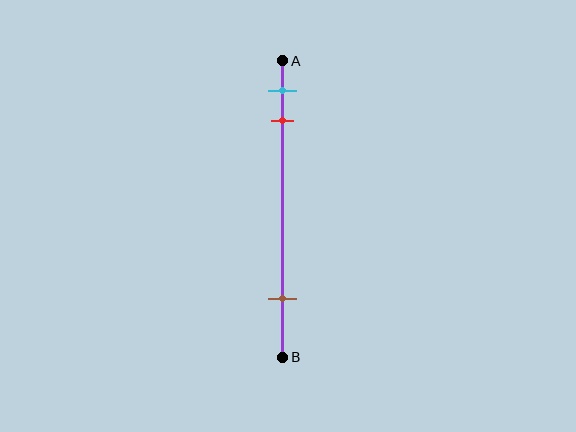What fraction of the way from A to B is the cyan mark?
The cyan mark is approximately 10% (0.1) of the way from A to B.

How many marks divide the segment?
There are 3 marks dividing the segment.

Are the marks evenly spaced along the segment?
No, the marks are not evenly spaced.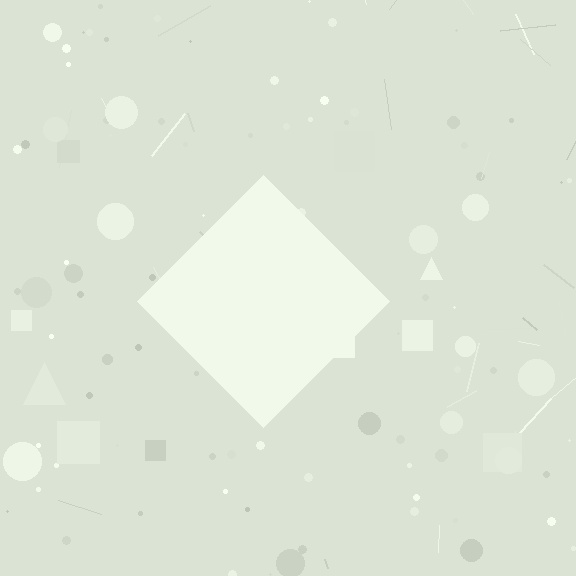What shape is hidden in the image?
A diamond is hidden in the image.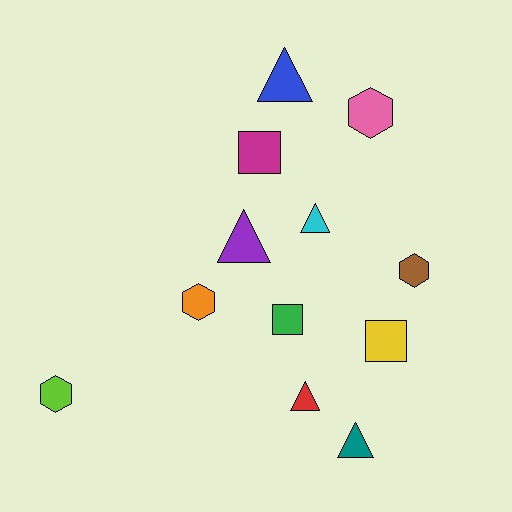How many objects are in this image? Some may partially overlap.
There are 12 objects.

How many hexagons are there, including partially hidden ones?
There are 4 hexagons.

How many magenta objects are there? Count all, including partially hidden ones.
There is 1 magenta object.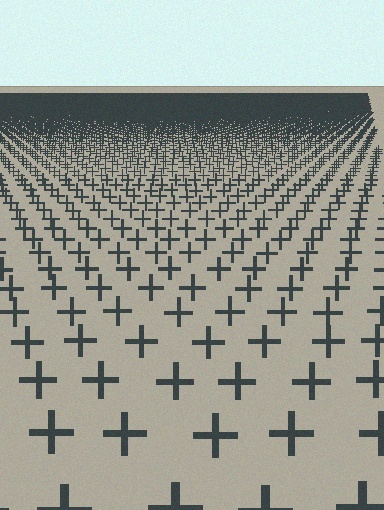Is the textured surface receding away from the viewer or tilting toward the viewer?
The surface is receding away from the viewer. Texture elements get smaller and denser toward the top.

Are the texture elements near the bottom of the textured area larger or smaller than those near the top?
Larger. Near the bottom, elements are closer to the viewer and appear at a bigger on-screen size.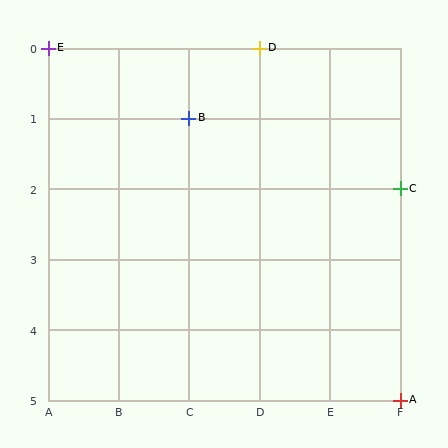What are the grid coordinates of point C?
Point C is at grid coordinates (F, 2).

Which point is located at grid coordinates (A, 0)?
Point E is at (A, 0).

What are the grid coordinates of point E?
Point E is at grid coordinates (A, 0).